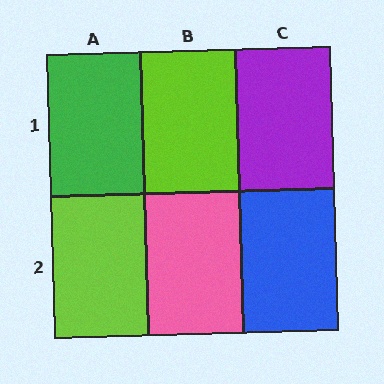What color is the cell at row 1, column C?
Purple.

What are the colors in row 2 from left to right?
Lime, pink, blue.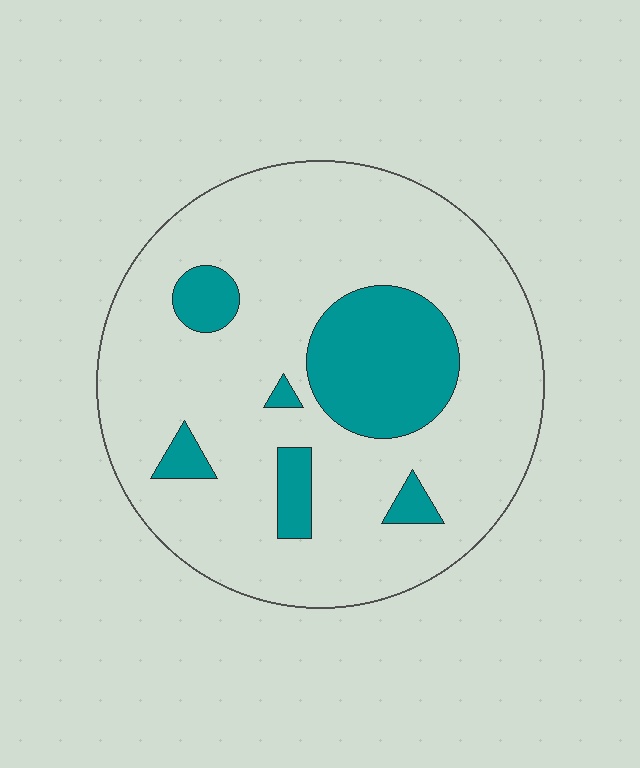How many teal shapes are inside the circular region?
6.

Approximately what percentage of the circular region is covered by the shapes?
Approximately 20%.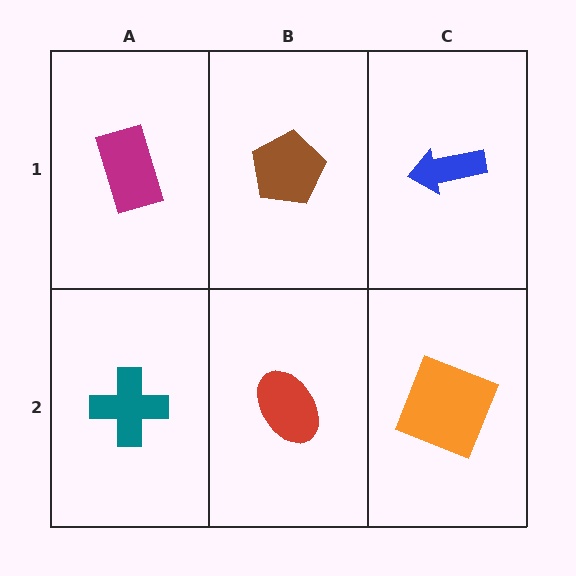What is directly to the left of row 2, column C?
A red ellipse.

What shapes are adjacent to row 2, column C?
A blue arrow (row 1, column C), a red ellipse (row 2, column B).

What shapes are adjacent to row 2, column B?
A brown pentagon (row 1, column B), a teal cross (row 2, column A), an orange square (row 2, column C).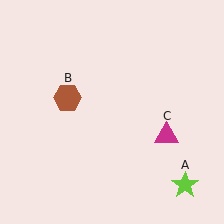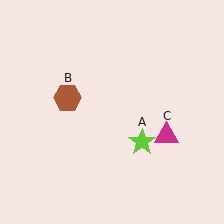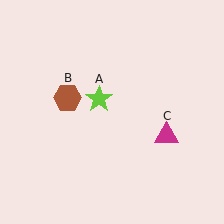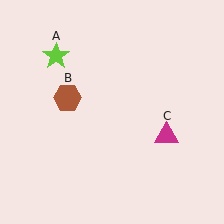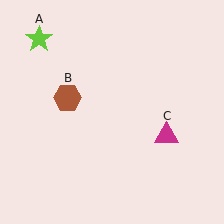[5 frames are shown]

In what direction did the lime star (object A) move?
The lime star (object A) moved up and to the left.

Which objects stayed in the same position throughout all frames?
Brown hexagon (object B) and magenta triangle (object C) remained stationary.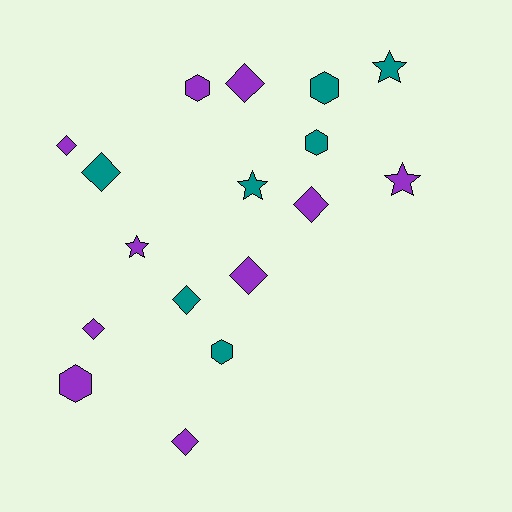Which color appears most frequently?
Purple, with 10 objects.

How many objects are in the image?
There are 17 objects.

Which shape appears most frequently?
Diamond, with 8 objects.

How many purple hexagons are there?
There are 2 purple hexagons.